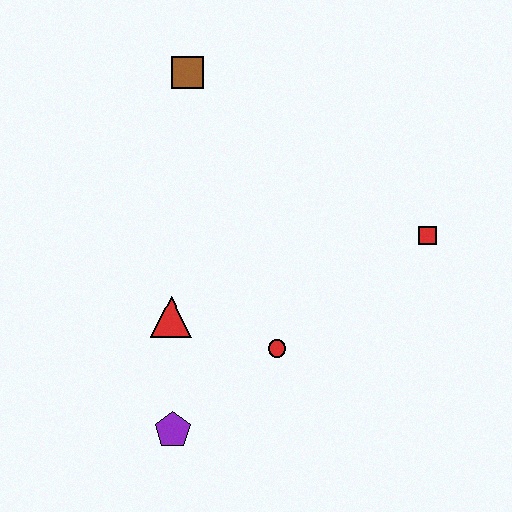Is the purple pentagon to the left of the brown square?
Yes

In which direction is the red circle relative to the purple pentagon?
The red circle is to the right of the purple pentagon.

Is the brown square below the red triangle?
No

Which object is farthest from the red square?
The purple pentagon is farthest from the red square.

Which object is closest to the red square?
The red circle is closest to the red square.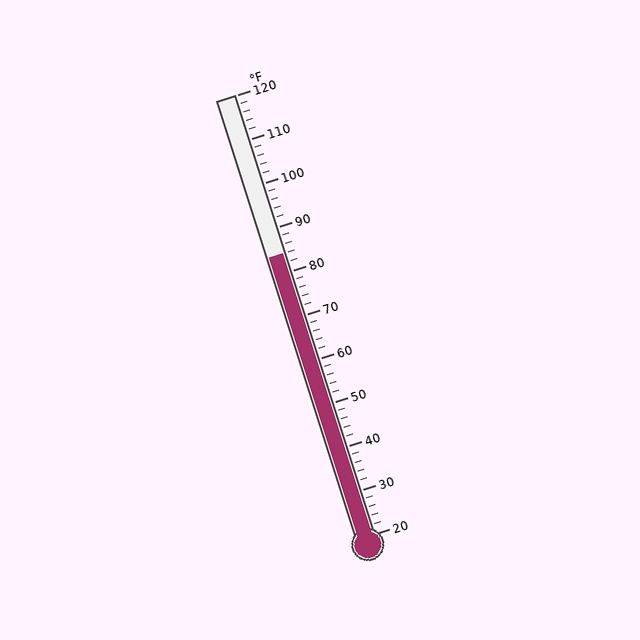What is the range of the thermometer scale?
The thermometer scale ranges from 20°F to 120°F.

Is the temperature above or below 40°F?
The temperature is above 40°F.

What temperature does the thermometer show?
The thermometer shows approximately 84°F.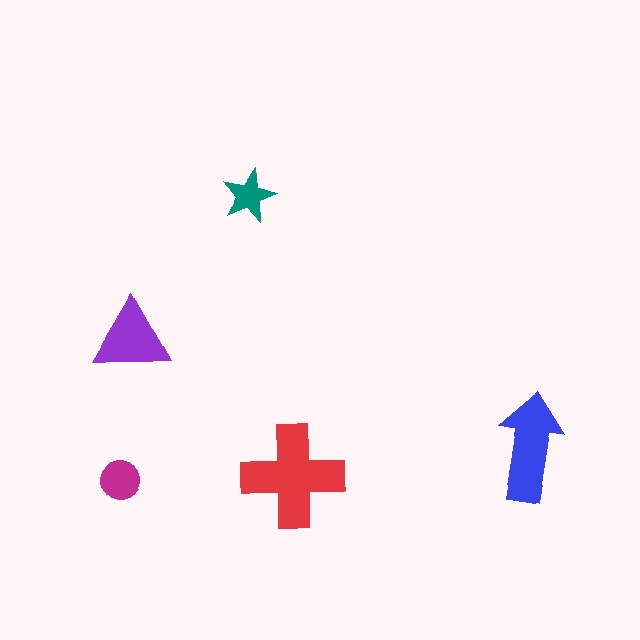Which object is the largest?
The red cross.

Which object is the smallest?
The teal star.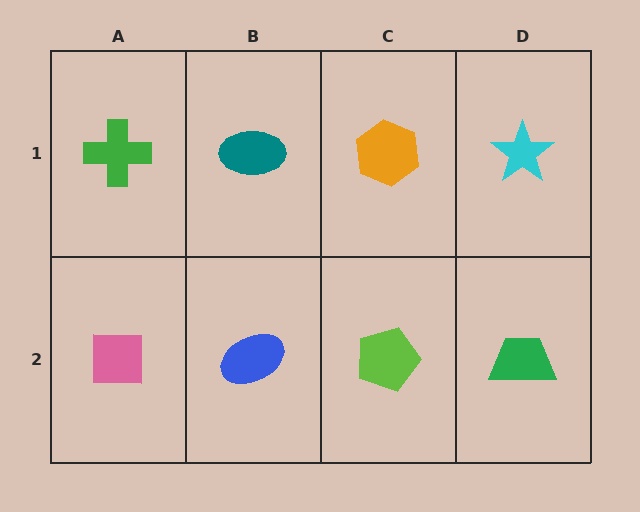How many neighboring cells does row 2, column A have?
2.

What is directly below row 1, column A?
A pink square.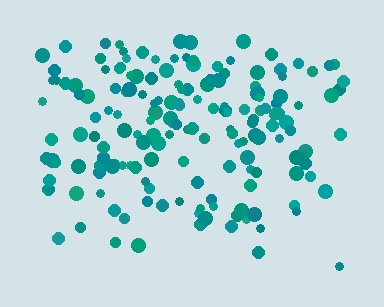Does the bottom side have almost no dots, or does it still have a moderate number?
Still a moderate number, just noticeably fewer than the top.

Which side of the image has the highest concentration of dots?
The top.